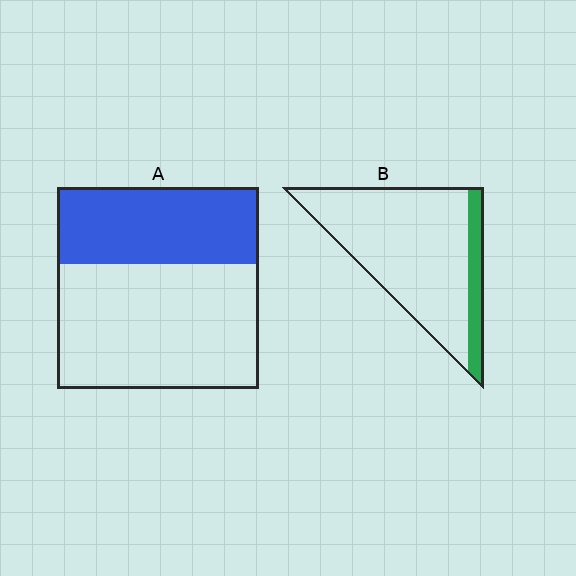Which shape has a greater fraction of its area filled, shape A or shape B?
Shape A.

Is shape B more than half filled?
No.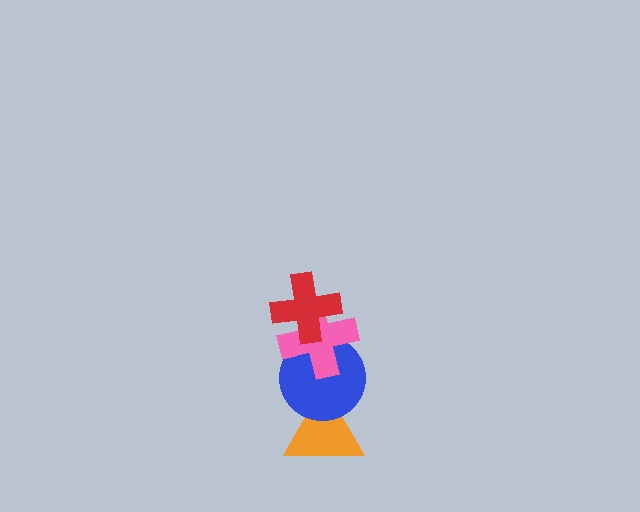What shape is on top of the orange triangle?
The blue circle is on top of the orange triangle.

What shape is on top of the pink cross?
The red cross is on top of the pink cross.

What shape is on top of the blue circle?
The pink cross is on top of the blue circle.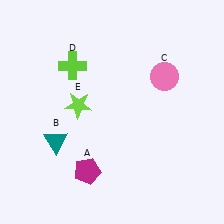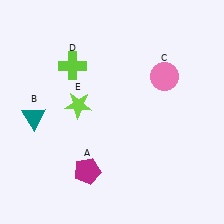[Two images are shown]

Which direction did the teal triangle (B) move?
The teal triangle (B) moved up.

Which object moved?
The teal triangle (B) moved up.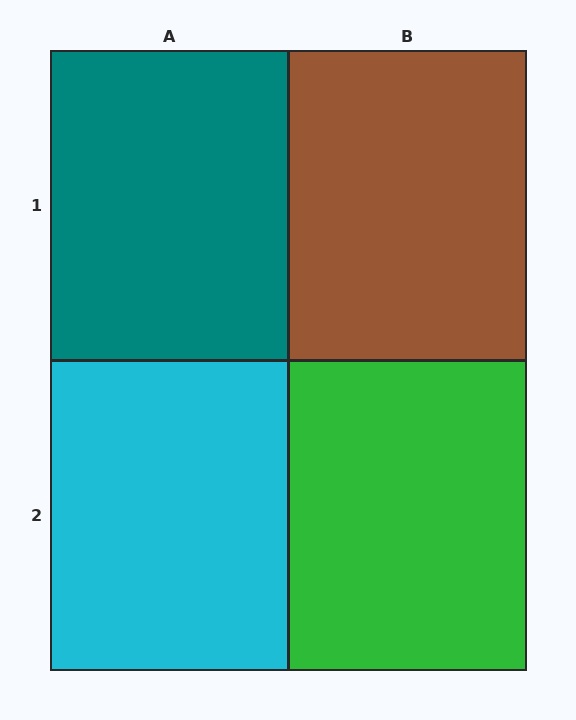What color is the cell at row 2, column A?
Cyan.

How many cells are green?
1 cell is green.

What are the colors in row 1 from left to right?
Teal, brown.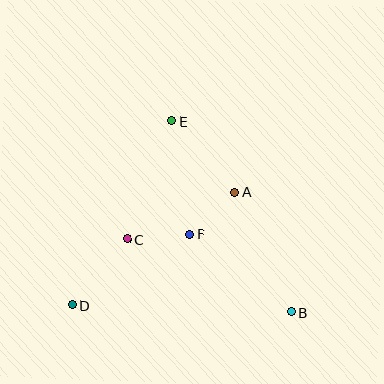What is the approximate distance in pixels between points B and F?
The distance between B and F is approximately 128 pixels.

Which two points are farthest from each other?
Points B and E are farthest from each other.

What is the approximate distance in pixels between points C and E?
The distance between C and E is approximately 126 pixels.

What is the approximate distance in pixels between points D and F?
The distance between D and F is approximately 137 pixels.